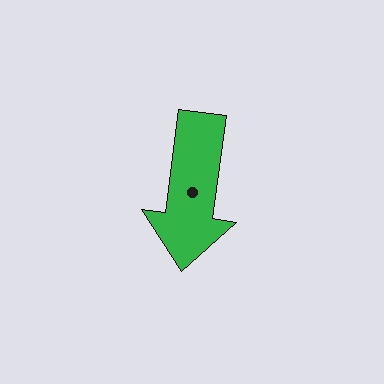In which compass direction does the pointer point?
South.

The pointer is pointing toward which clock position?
Roughly 6 o'clock.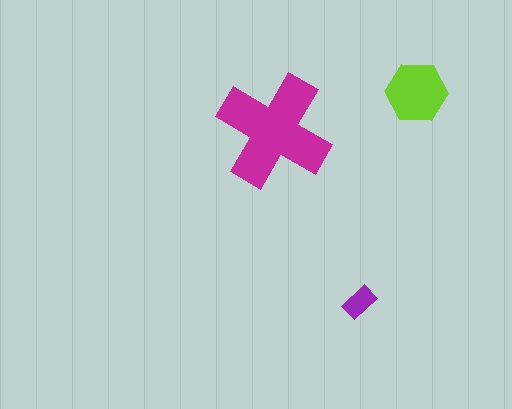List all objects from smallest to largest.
The purple rectangle, the lime hexagon, the magenta cross.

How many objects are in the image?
There are 3 objects in the image.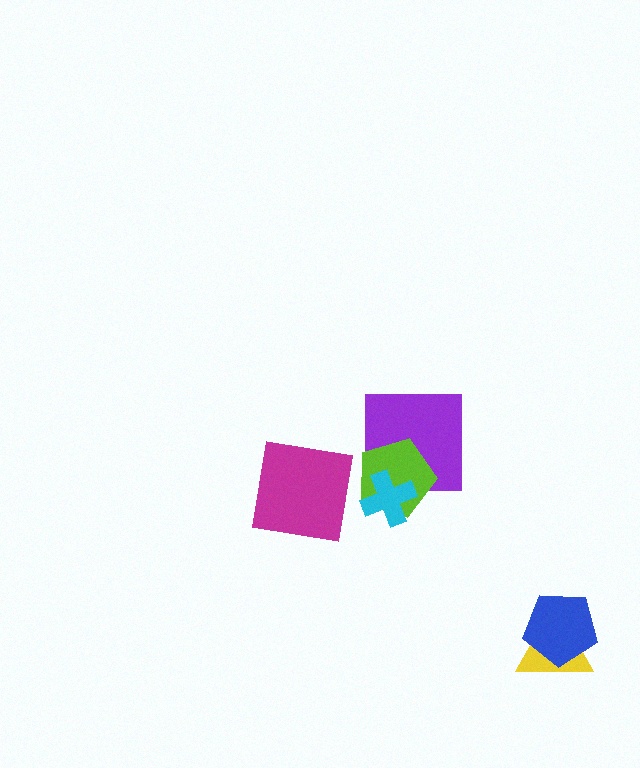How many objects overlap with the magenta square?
0 objects overlap with the magenta square.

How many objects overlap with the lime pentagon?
2 objects overlap with the lime pentagon.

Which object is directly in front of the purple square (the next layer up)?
The lime pentagon is directly in front of the purple square.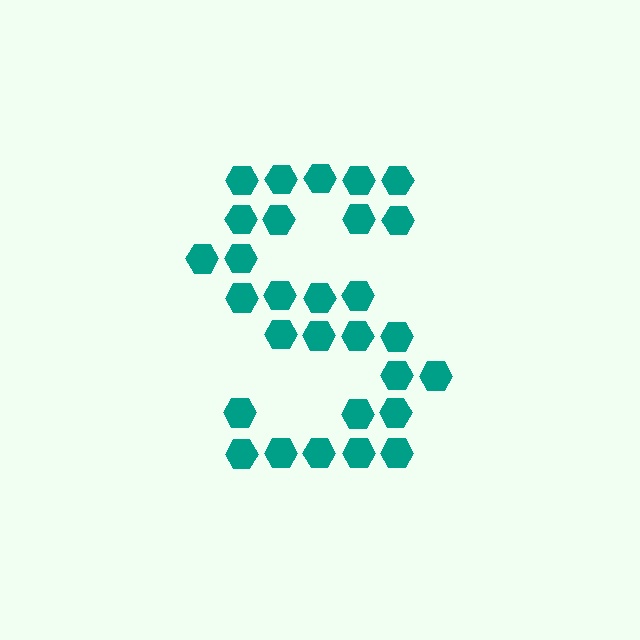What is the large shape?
The large shape is the letter S.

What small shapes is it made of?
It is made of small hexagons.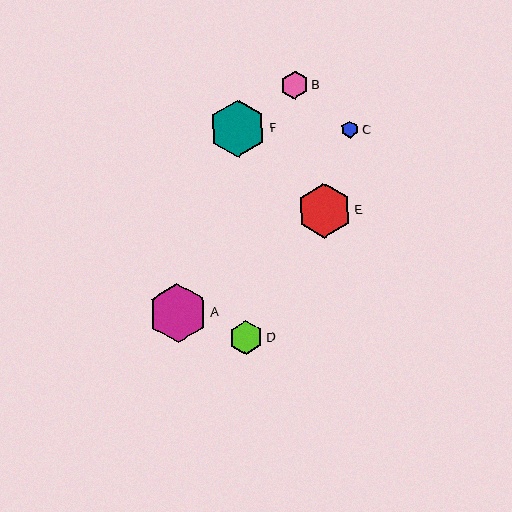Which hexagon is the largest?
Hexagon A is the largest with a size of approximately 59 pixels.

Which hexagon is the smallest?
Hexagon C is the smallest with a size of approximately 17 pixels.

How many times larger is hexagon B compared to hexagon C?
Hexagon B is approximately 1.6 times the size of hexagon C.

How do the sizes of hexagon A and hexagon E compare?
Hexagon A and hexagon E are approximately the same size.